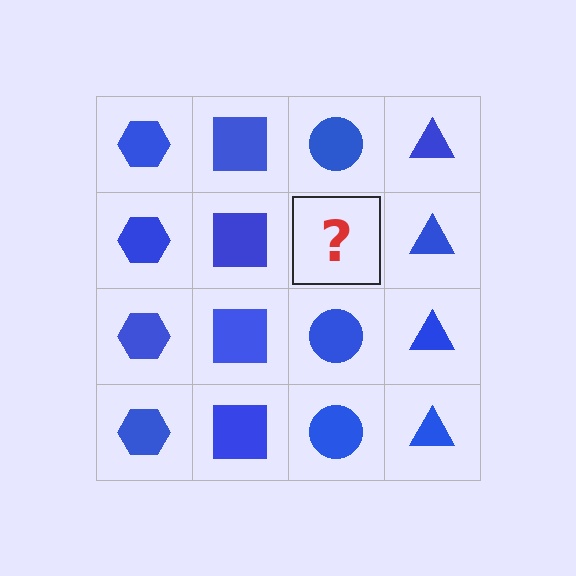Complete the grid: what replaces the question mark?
The question mark should be replaced with a blue circle.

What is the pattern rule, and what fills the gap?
The rule is that each column has a consistent shape. The gap should be filled with a blue circle.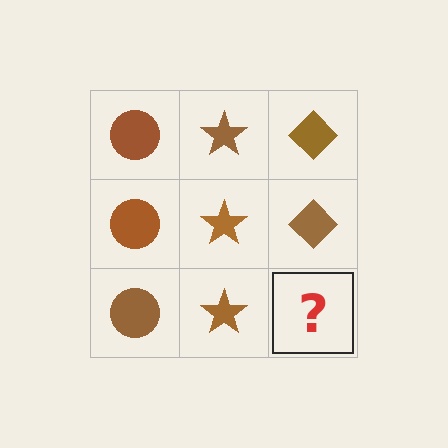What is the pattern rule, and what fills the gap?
The rule is that each column has a consistent shape. The gap should be filled with a brown diamond.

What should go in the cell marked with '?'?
The missing cell should contain a brown diamond.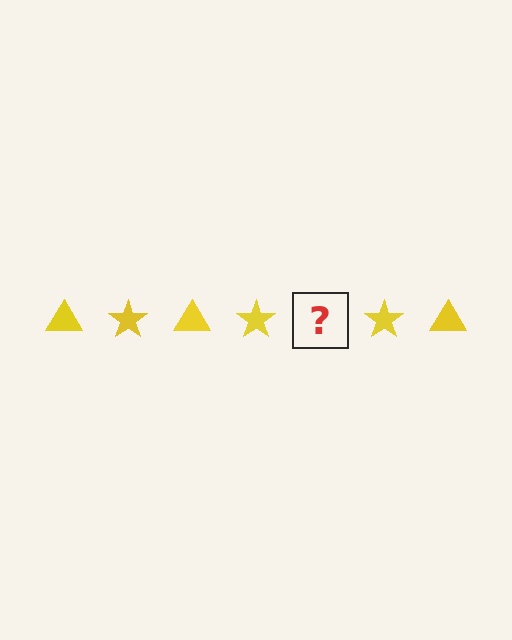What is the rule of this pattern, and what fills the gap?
The rule is that the pattern cycles through triangle, star shapes in yellow. The gap should be filled with a yellow triangle.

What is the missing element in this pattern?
The missing element is a yellow triangle.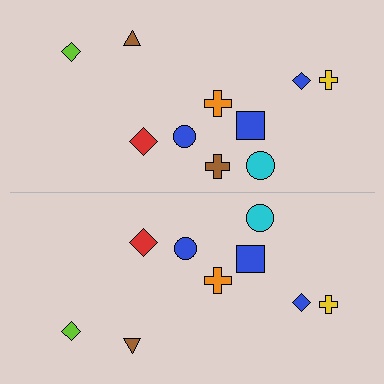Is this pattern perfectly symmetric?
No, the pattern is not perfectly symmetric. A brown cross is missing from the bottom side.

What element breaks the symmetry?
A brown cross is missing from the bottom side.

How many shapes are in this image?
There are 19 shapes in this image.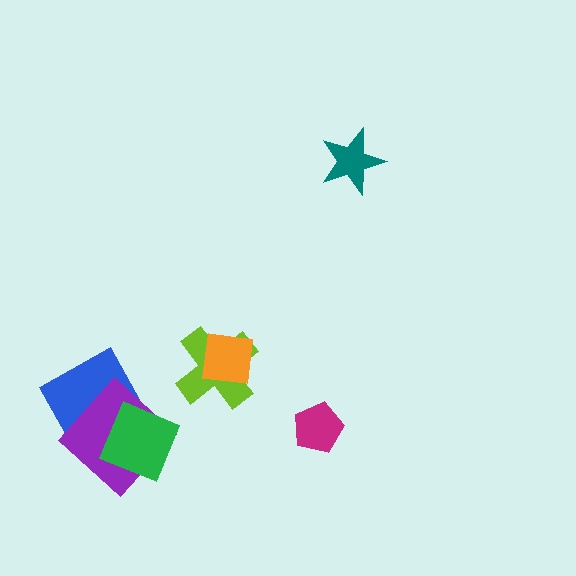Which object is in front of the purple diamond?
The green square is in front of the purple diamond.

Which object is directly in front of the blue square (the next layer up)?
The purple diamond is directly in front of the blue square.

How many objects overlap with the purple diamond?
2 objects overlap with the purple diamond.